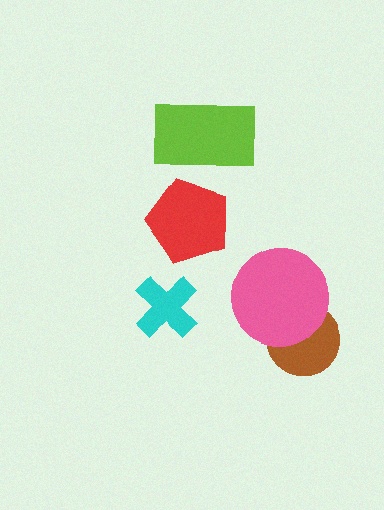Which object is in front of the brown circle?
The pink circle is in front of the brown circle.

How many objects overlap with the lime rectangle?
0 objects overlap with the lime rectangle.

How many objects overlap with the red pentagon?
0 objects overlap with the red pentagon.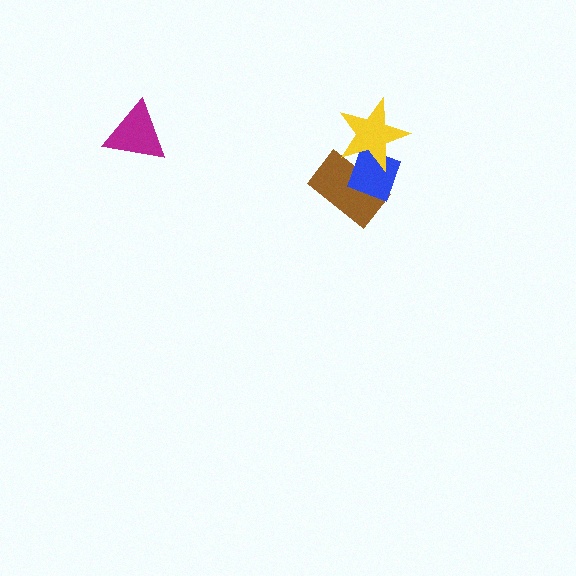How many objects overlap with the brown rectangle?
2 objects overlap with the brown rectangle.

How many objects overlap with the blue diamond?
2 objects overlap with the blue diamond.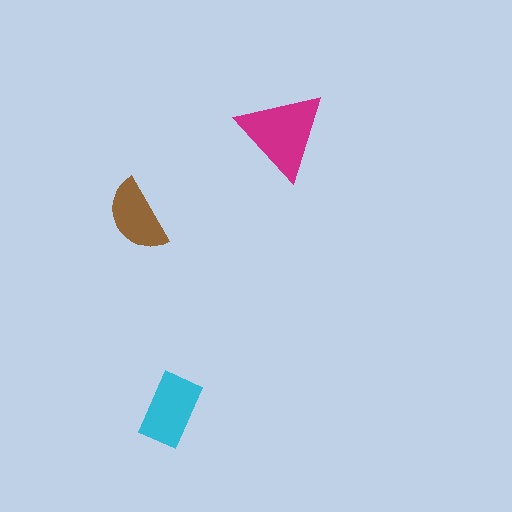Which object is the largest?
The magenta triangle.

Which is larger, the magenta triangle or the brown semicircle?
The magenta triangle.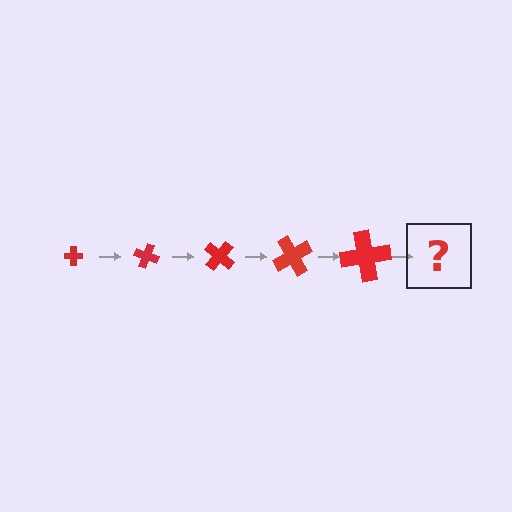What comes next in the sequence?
The next element should be a cross, larger than the previous one and rotated 100 degrees from the start.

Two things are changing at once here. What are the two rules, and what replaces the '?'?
The two rules are that the cross grows larger each step and it rotates 20 degrees each step. The '?' should be a cross, larger than the previous one and rotated 100 degrees from the start.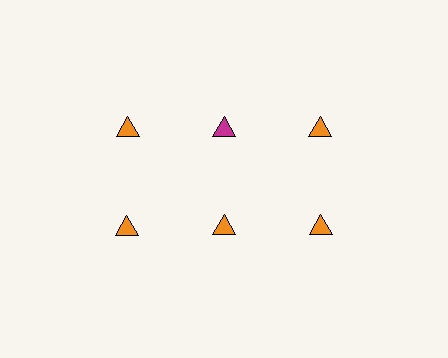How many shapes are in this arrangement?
There are 6 shapes arranged in a grid pattern.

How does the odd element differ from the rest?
It has a different color: magenta instead of orange.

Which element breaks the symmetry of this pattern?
The magenta triangle in the top row, second from left column breaks the symmetry. All other shapes are orange triangles.